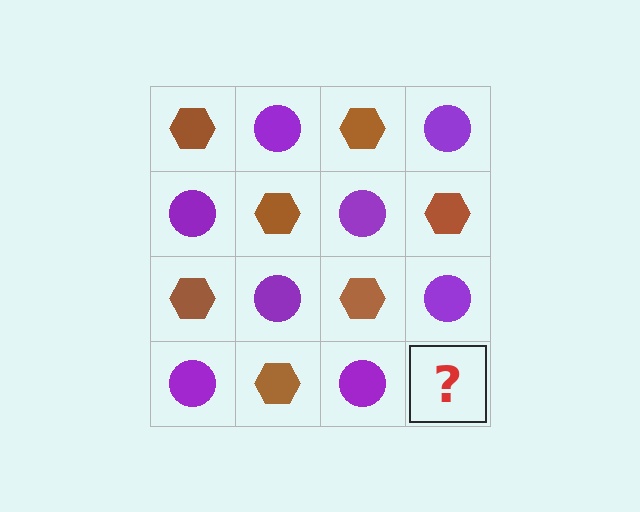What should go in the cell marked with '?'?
The missing cell should contain a brown hexagon.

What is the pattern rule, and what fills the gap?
The rule is that it alternates brown hexagon and purple circle in a checkerboard pattern. The gap should be filled with a brown hexagon.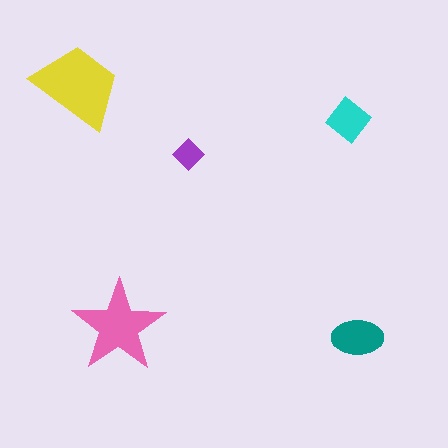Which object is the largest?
The yellow trapezoid.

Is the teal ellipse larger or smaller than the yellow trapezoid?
Smaller.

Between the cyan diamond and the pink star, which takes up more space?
The pink star.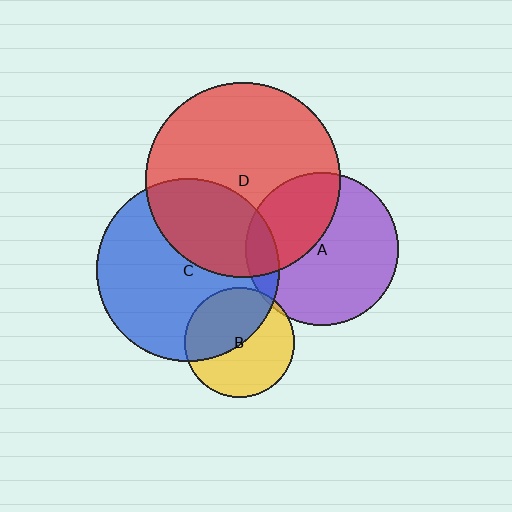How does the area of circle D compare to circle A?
Approximately 1.6 times.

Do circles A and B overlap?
Yes.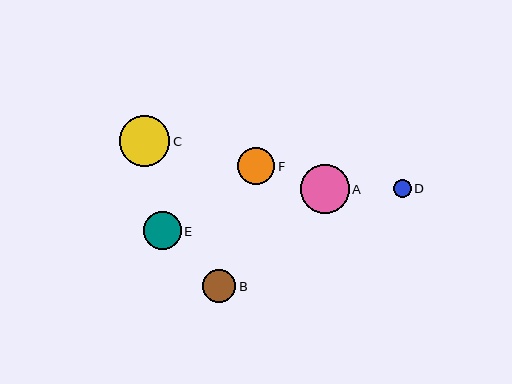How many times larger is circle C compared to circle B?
Circle C is approximately 1.5 times the size of circle B.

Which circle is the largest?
Circle C is the largest with a size of approximately 51 pixels.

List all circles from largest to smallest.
From largest to smallest: C, A, E, F, B, D.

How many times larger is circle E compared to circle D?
Circle E is approximately 2.1 times the size of circle D.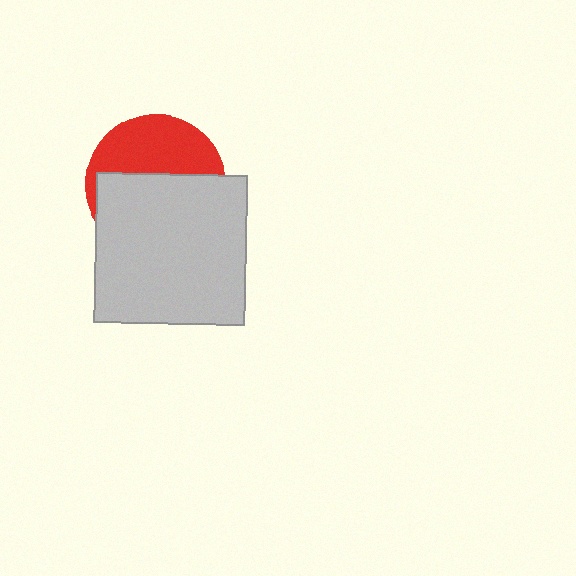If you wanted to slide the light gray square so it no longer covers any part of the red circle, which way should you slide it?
Slide it down — that is the most direct way to separate the two shapes.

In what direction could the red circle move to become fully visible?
The red circle could move up. That would shift it out from behind the light gray square entirely.